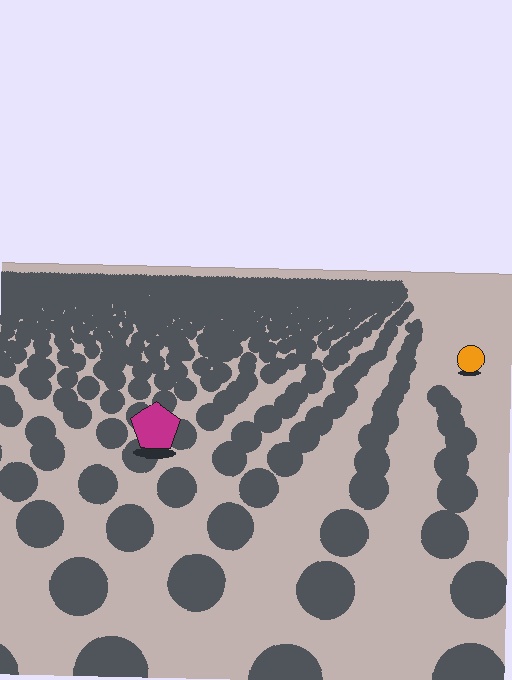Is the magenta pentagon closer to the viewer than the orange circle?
Yes. The magenta pentagon is closer — you can tell from the texture gradient: the ground texture is coarser near it.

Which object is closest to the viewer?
The magenta pentagon is closest. The texture marks near it are larger and more spread out.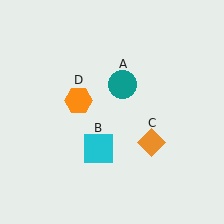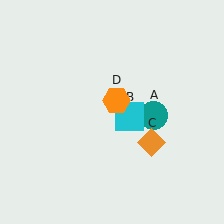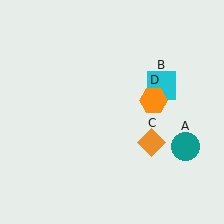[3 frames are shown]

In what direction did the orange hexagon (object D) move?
The orange hexagon (object D) moved right.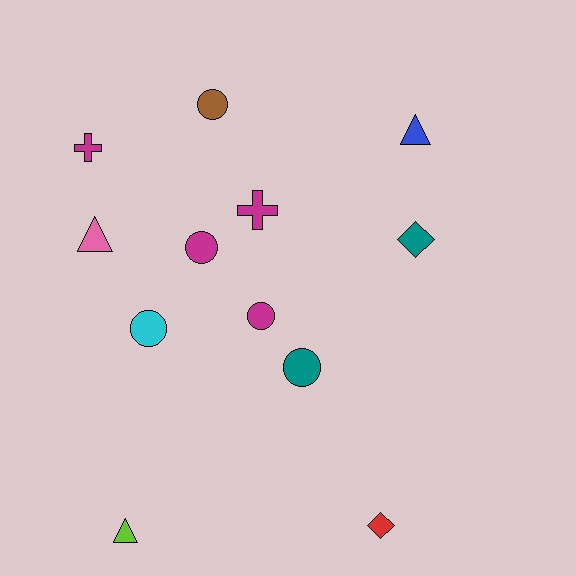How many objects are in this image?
There are 12 objects.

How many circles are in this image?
There are 5 circles.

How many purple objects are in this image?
There are no purple objects.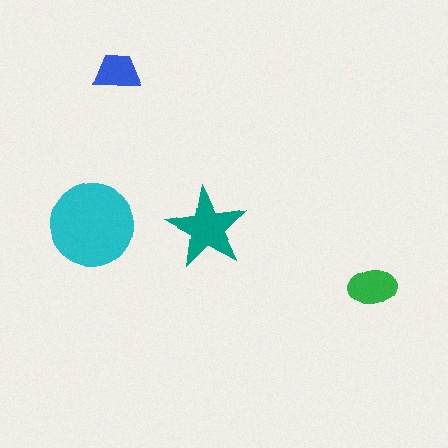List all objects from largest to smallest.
The cyan circle, the teal star, the green ellipse, the blue trapezoid.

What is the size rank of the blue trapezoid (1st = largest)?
4th.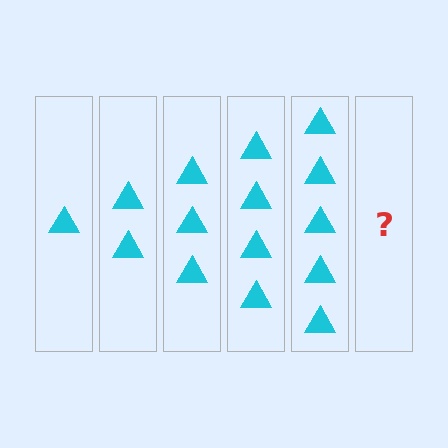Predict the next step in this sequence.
The next step is 6 triangles.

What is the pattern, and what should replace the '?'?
The pattern is that each step adds one more triangle. The '?' should be 6 triangles.